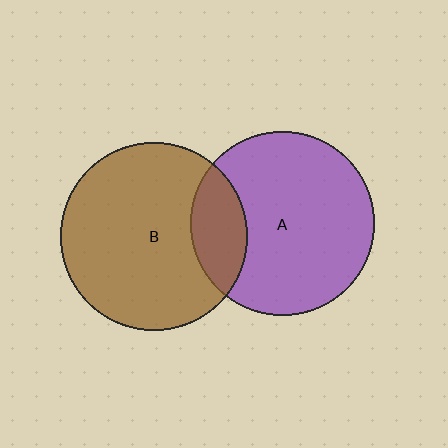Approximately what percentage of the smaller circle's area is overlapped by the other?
Approximately 20%.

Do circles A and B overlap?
Yes.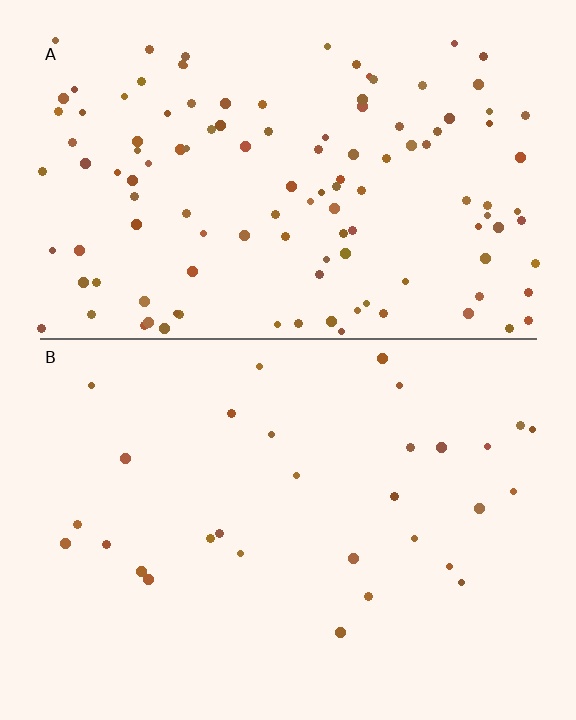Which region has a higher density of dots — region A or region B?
A (the top).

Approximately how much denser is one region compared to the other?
Approximately 4.1× — region A over region B.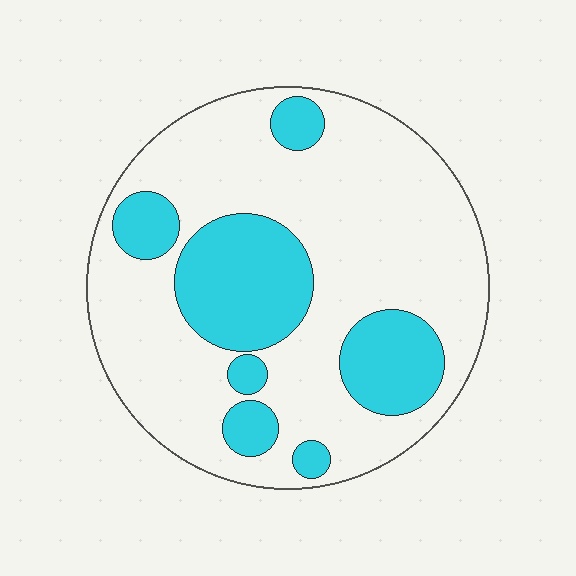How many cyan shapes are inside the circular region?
7.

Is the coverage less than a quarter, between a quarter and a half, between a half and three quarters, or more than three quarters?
Between a quarter and a half.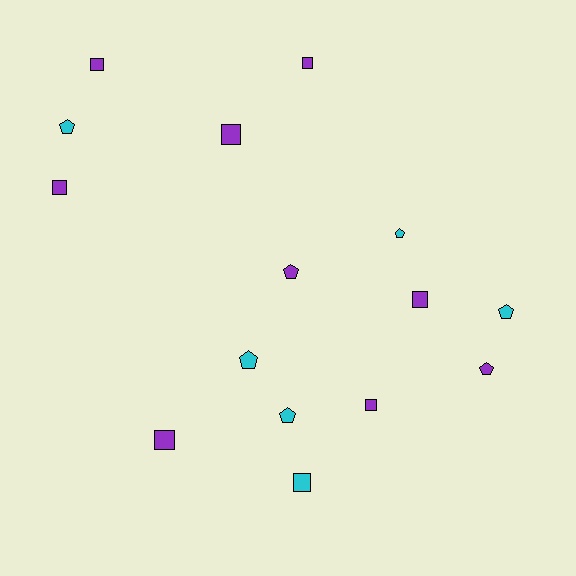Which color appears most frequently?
Purple, with 9 objects.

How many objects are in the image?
There are 15 objects.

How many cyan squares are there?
There is 1 cyan square.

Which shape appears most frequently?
Square, with 8 objects.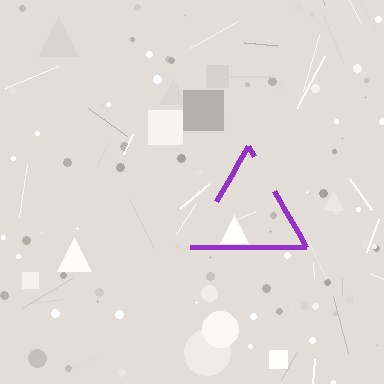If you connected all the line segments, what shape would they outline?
They would outline a triangle.